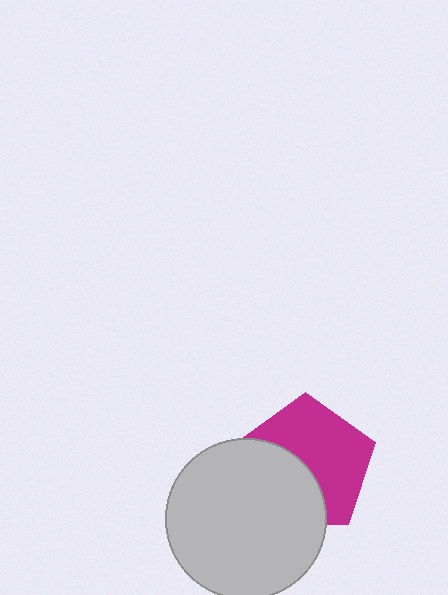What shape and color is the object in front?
The object in front is a light gray circle.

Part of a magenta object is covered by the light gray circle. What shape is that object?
It is a pentagon.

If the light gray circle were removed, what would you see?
You would see the complete magenta pentagon.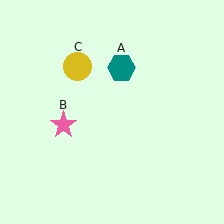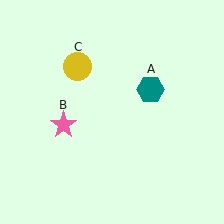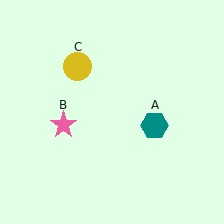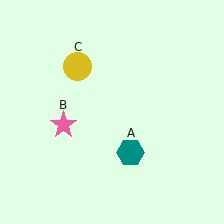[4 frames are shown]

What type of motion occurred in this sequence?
The teal hexagon (object A) rotated clockwise around the center of the scene.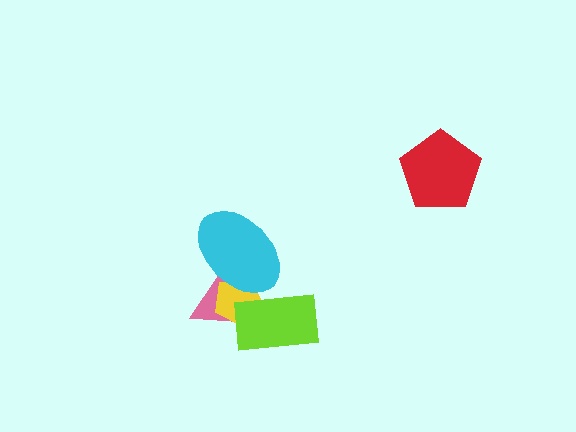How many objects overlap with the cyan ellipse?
2 objects overlap with the cyan ellipse.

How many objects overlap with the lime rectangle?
2 objects overlap with the lime rectangle.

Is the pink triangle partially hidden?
Yes, it is partially covered by another shape.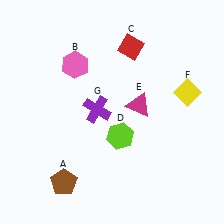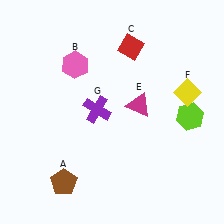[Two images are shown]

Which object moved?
The lime hexagon (D) moved right.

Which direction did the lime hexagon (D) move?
The lime hexagon (D) moved right.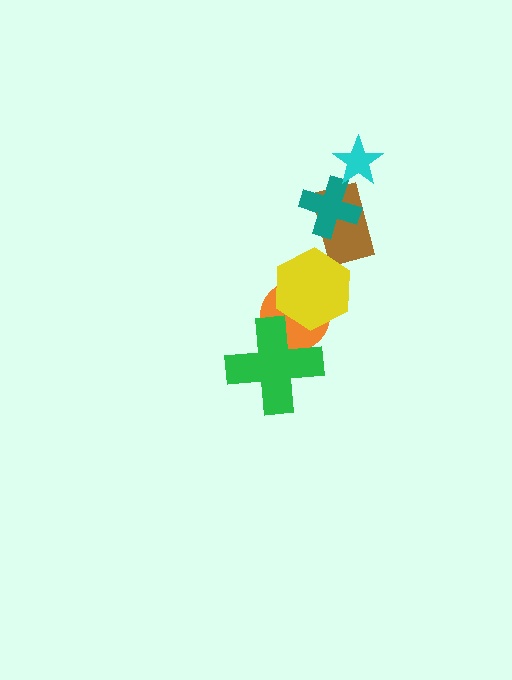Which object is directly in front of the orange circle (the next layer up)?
The yellow hexagon is directly in front of the orange circle.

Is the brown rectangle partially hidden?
Yes, it is partially covered by another shape.